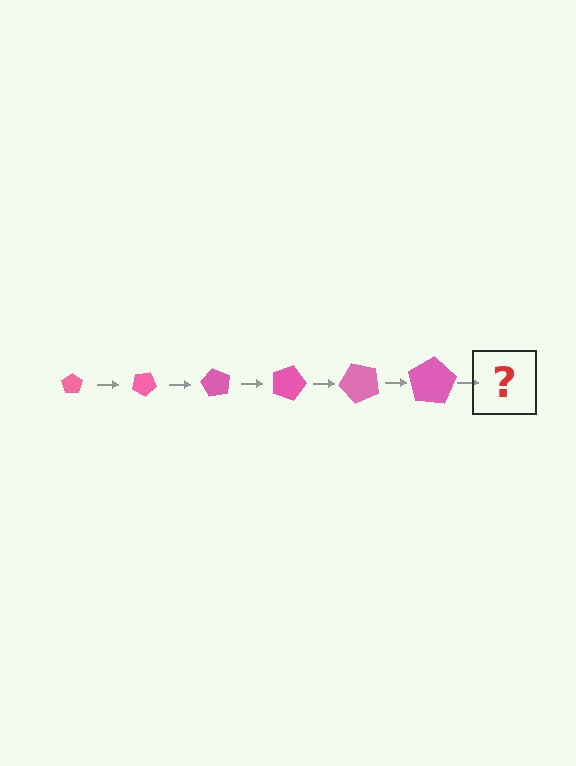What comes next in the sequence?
The next element should be a pentagon, larger than the previous one and rotated 180 degrees from the start.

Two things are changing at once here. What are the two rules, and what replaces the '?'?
The two rules are that the pentagon grows larger each step and it rotates 30 degrees each step. The '?' should be a pentagon, larger than the previous one and rotated 180 degrees from the start.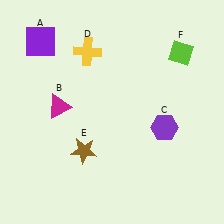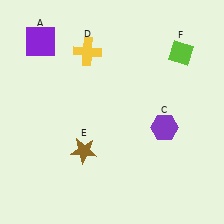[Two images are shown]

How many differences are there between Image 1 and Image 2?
There is 1 difference between the two images.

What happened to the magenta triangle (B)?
The magenta triangle (B) was removed in Image 2. It was in the top-left area of Image 1.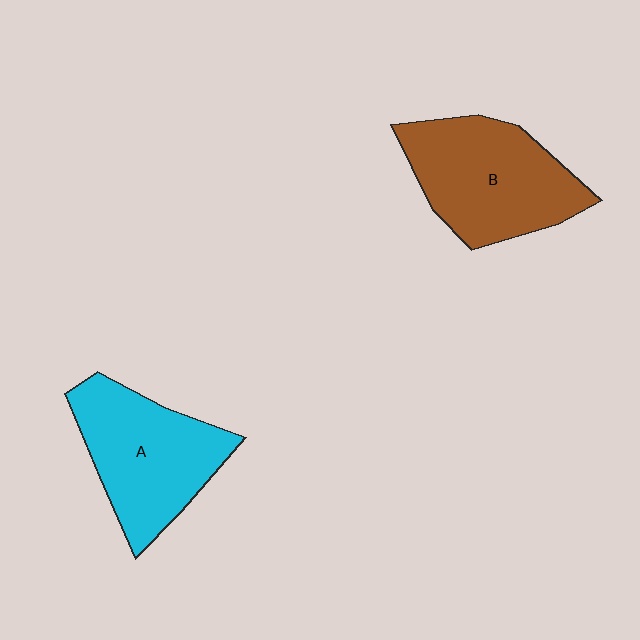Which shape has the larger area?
Shape B (brown).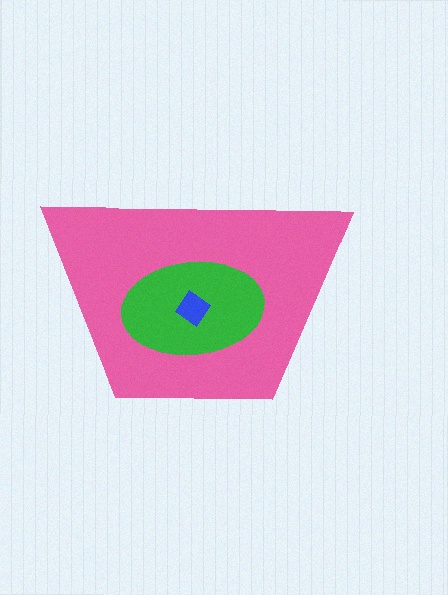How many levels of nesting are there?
3.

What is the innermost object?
The blue diamond.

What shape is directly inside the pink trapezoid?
The green ellipse.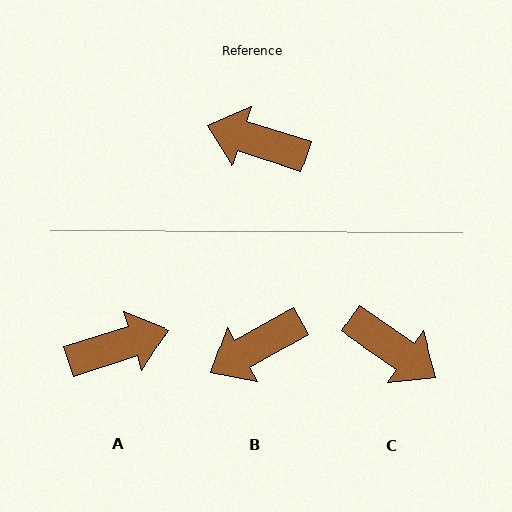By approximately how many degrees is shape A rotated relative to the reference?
Approximately 145 degrees clockwise.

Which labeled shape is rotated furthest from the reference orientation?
C, about 163 degrees away.